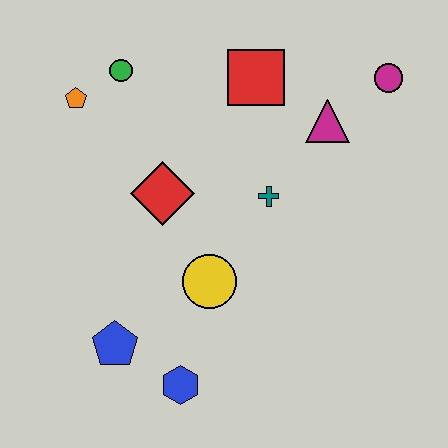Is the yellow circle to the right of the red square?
No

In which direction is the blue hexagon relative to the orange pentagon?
The blue hexagon is below the orange pentagon.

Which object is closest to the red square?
The magenta triangle is closest to the red square.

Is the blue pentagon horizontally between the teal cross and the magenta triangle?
No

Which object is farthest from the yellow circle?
The magenta circle is farthest from the yellow circle.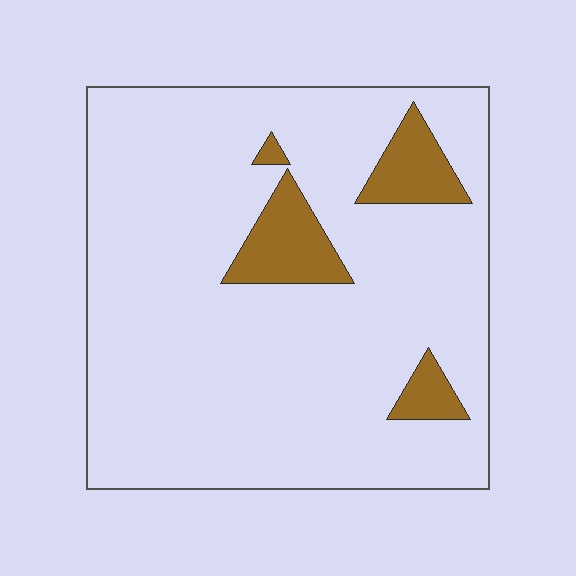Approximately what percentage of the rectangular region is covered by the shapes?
Approximately 10%.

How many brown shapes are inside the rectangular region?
4.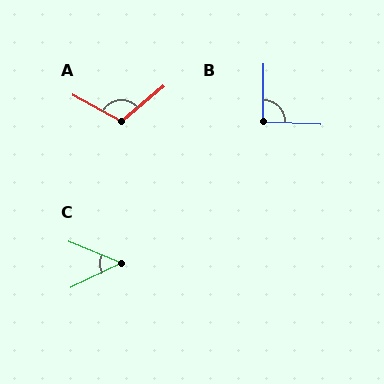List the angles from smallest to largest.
C (48°), B (92°), A (111°).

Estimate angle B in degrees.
Approximately 92 degrees.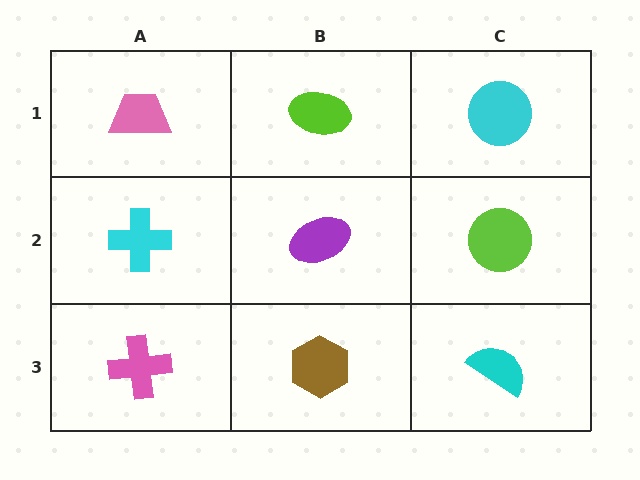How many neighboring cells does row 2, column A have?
3.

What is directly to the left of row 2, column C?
A purple ellipse.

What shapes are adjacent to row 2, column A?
A pink trapezoid (row 1, column A), a pink cross (row 3, column A), a purple ellipse (row 2, column B).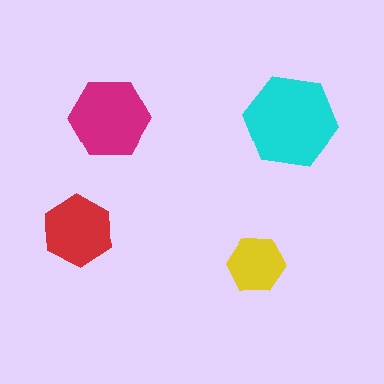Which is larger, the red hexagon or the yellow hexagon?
The red one.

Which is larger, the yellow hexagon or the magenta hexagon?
The magenta one.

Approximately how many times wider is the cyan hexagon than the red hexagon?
About 1.5 times wider.